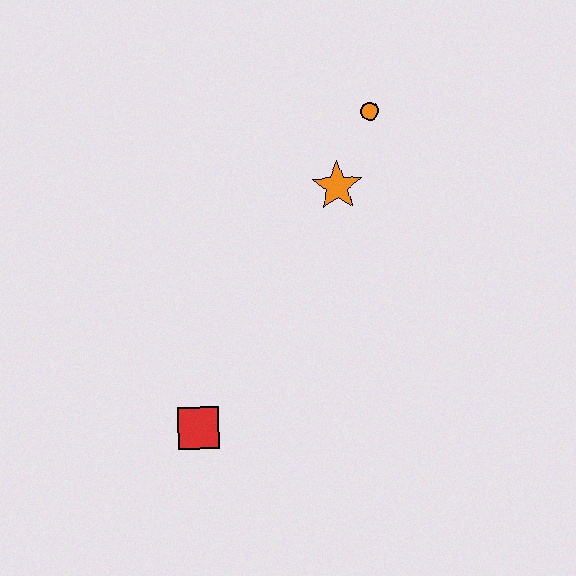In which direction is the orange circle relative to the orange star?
The orange circle is above the orange star.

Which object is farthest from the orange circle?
The red square is farthest from the orange circle.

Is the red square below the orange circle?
Yes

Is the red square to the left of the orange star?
Yes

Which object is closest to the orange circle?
The orange star is closest to the orange circle.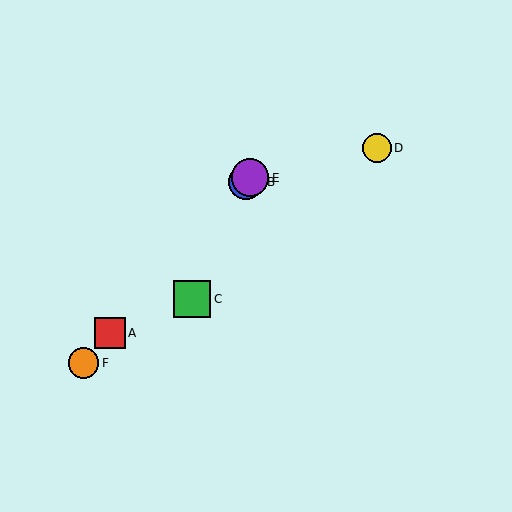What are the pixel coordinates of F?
Object F is at (83, 363).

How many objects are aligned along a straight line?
4 objects (A, B, E, F) are aligned along a straight line.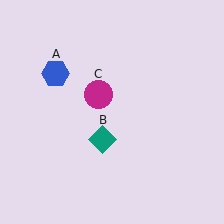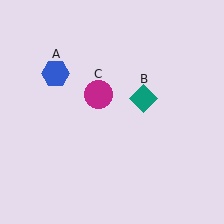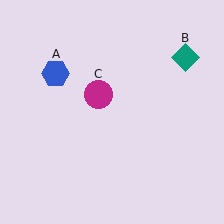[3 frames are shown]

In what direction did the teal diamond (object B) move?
The teal diamond (object B) moved up and to the right.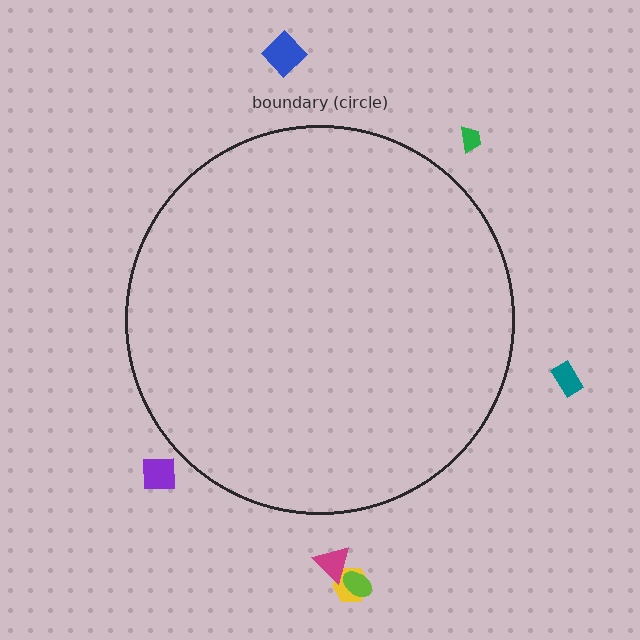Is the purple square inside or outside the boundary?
Outside.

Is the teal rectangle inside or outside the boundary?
Outside.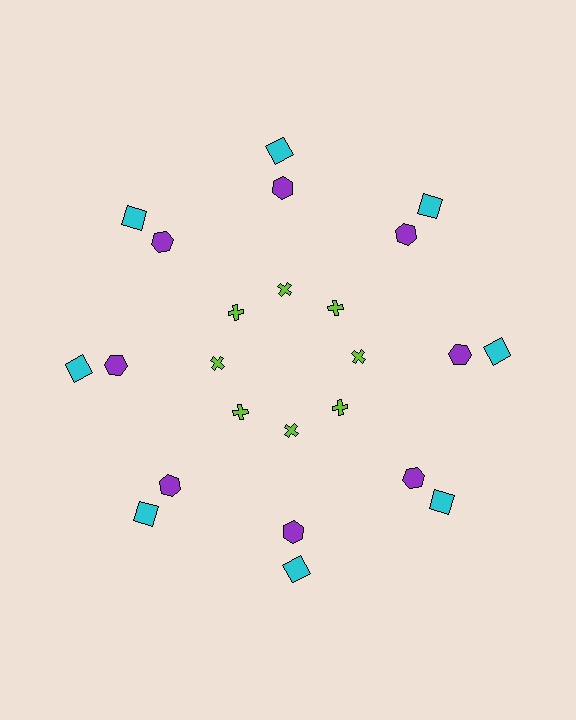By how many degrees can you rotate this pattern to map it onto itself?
The pattern maps onto itself every 45 degrees of rotation.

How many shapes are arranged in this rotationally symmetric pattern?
There are 24 shapes, arranged in 8 groups of 3.